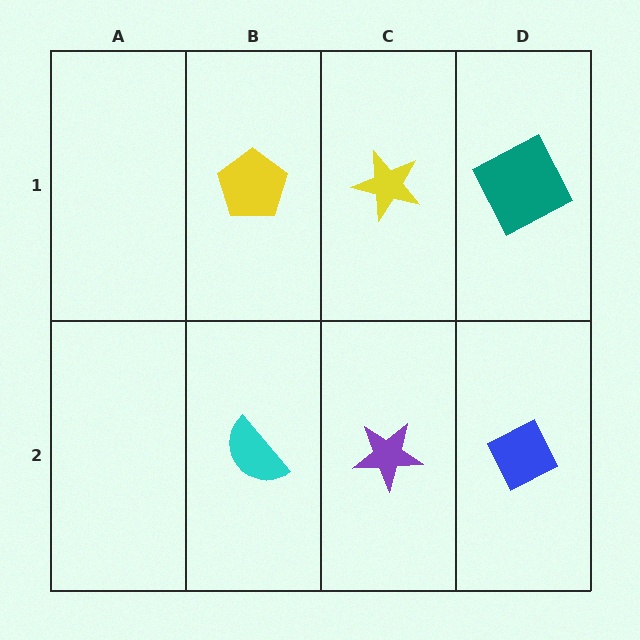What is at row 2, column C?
A purple star.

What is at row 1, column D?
A teal square.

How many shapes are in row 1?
3 shapes.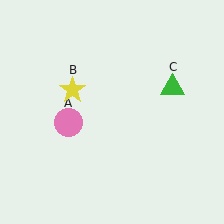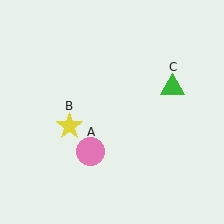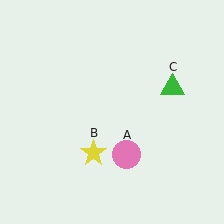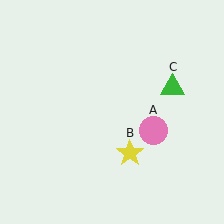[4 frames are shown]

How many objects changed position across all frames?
2 objects changed position: pink circle (object A), yellow star (object B).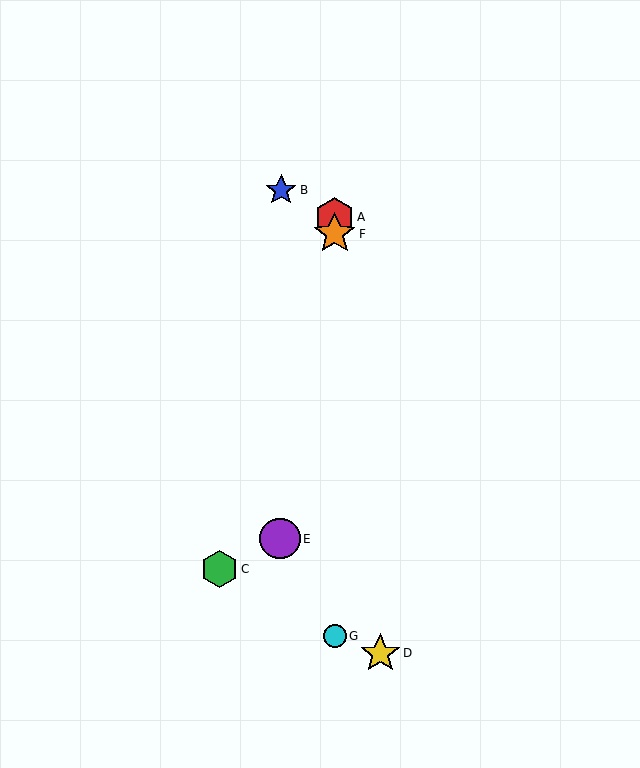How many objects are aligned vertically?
3 objects (A, F, G) are aligned vertically.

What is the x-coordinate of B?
Object B is at x≈281.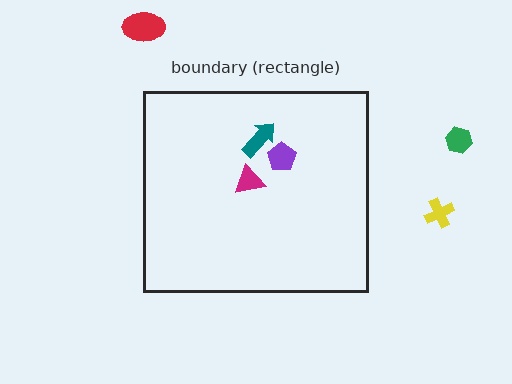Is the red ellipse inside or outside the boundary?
Outside.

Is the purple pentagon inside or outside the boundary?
Inside.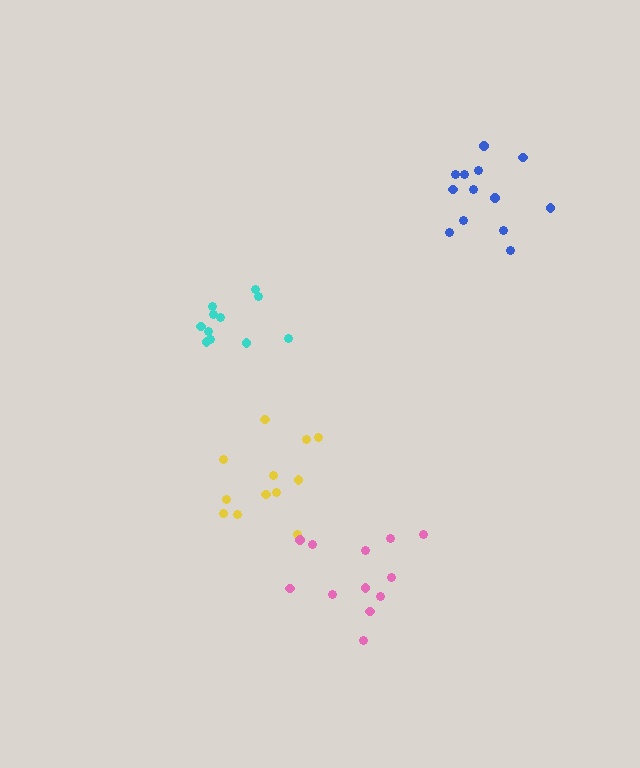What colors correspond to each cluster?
The clusters are colored: yellow, cyan, blue, pink.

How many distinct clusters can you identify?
There are 4 distinct clusters.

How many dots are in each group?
Group 1: 12 dots, Group 2: 11 dots, Group 3: 13 dots, Group 4: 12 dots (48 total).